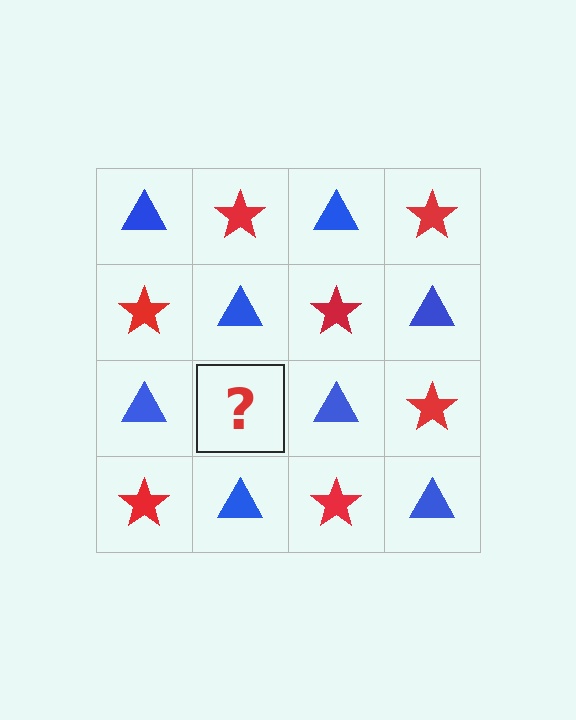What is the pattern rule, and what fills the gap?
The rule is that it alternates blue triangle and red star in a checkerboard pattern. The gap should be filled with a red star.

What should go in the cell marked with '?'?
The missing cell should contain a red star.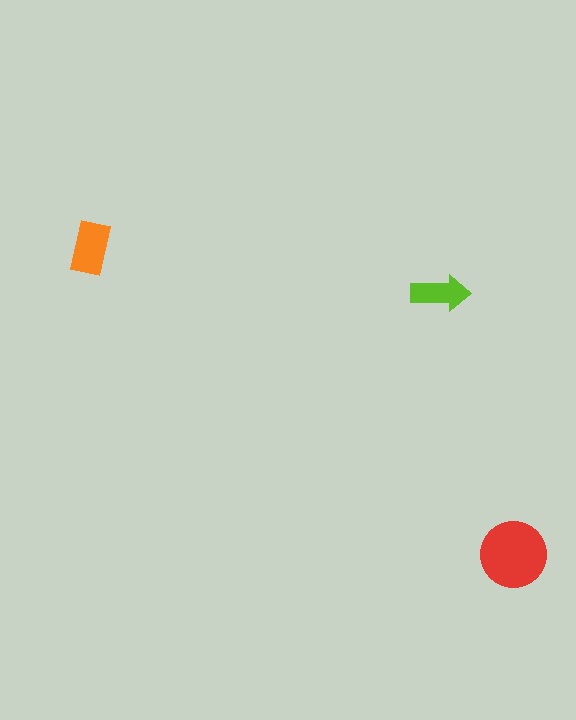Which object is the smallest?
The lime arrow.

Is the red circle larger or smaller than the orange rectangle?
Larger.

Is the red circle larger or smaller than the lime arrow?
Larger.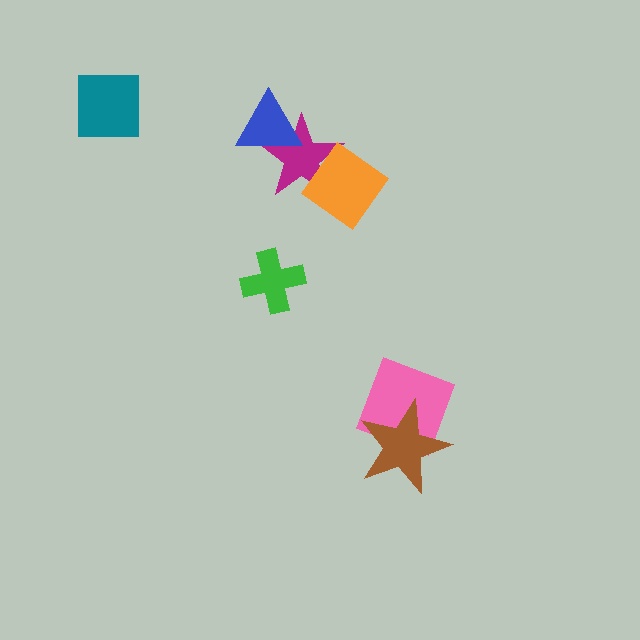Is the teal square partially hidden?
No, no other shape covers it.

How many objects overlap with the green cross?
0 objects overlap with the green cross.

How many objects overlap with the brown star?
1 object overlaps with the brown star.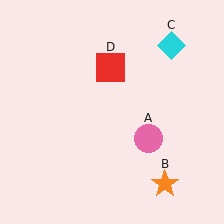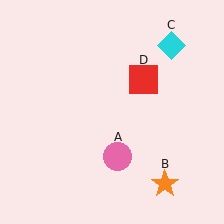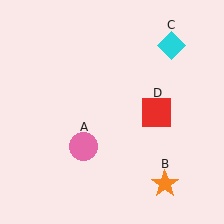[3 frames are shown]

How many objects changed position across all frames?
2 objects changed position: pink circle (object A), red square (object D).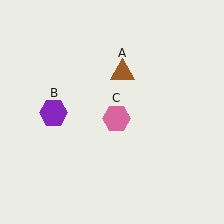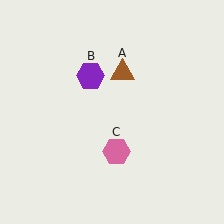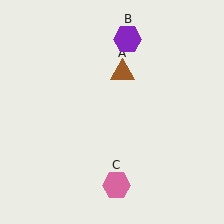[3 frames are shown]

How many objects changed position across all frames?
2 objects changed position: purple hexagon (object B), pink hexagon (object C).